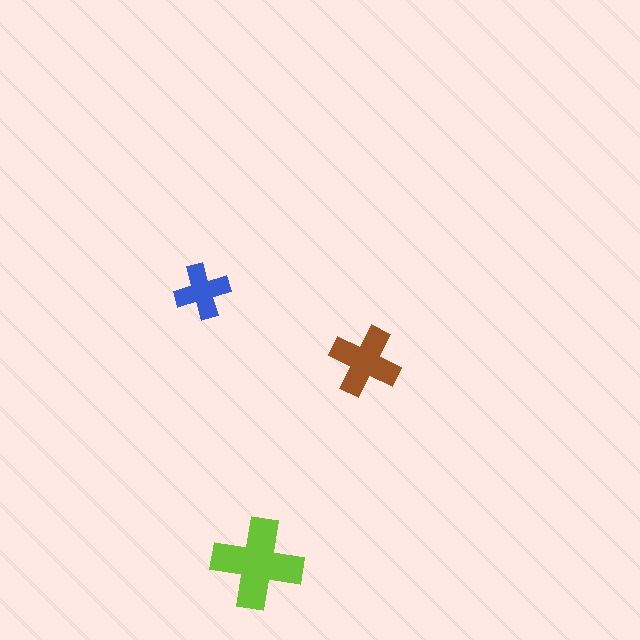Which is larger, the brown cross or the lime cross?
The lime one.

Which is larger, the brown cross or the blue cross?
The brown one.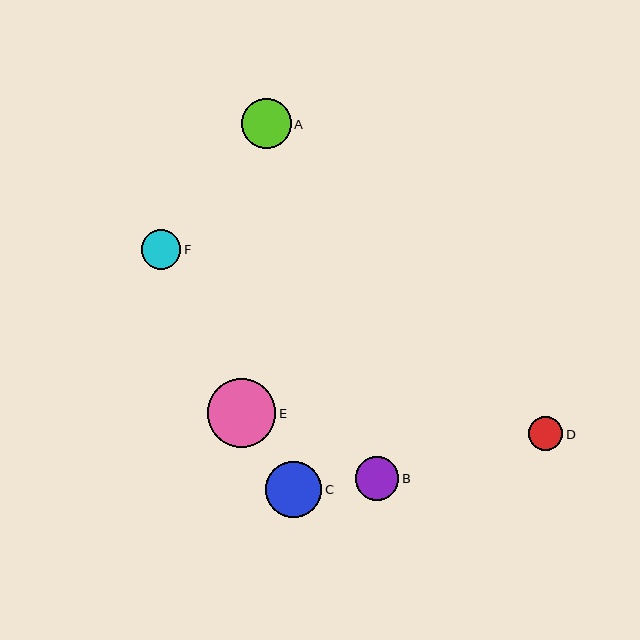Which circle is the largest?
Circle E is the largest with a size of approximately 69 pixels.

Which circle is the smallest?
Circle D is the smallest with a size of approximately 34 pixels.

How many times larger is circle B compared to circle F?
Circle B is approximately 1.1 times the size of circle F.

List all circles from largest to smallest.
From largest to smallest: E, C, A, B, F, D.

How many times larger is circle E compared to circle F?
Circle E is approximately 1.7 times the size of circle F.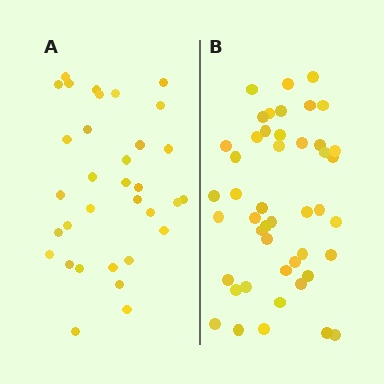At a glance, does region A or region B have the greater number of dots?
Region B (the right region) has more dots.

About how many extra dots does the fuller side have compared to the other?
Region B has approximately 15 more dots than region A.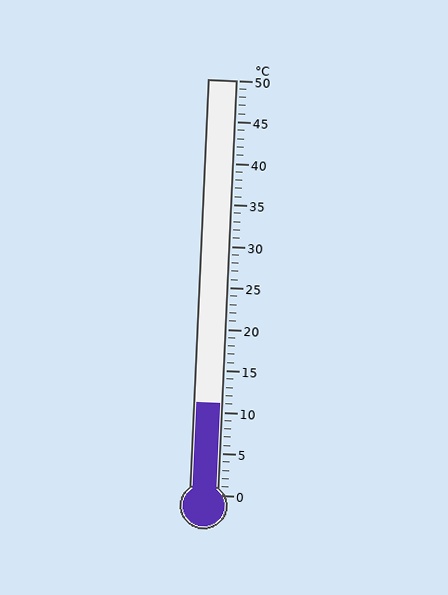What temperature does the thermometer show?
The thermometer shows approximately 11°C.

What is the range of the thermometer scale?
The thermometer scale ranges from 0°C to 50°C.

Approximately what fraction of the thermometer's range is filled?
The thermometer is filled to approximately 20% of its range.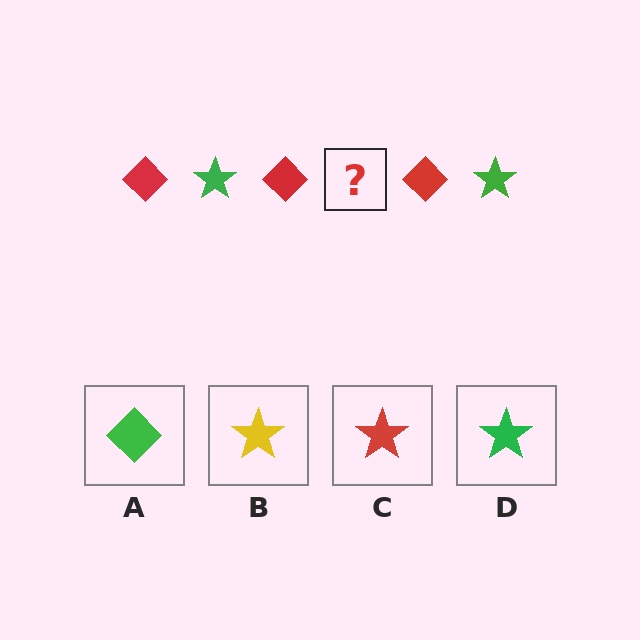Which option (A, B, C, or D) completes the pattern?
D.